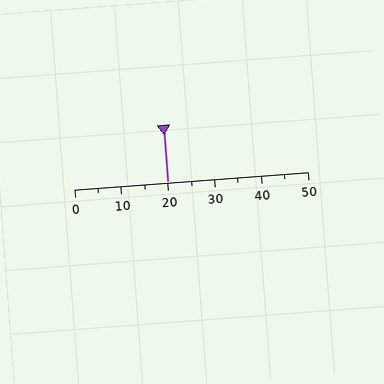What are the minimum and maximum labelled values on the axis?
The axis runs from 0 to 50.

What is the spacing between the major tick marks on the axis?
The major ticks are spaced 10 apart.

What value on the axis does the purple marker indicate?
The marker indicates approximately 20.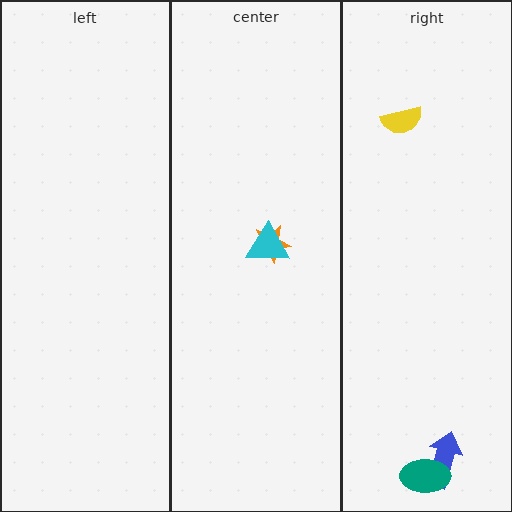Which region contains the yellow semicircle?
The right region.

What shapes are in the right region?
The blue arrow, the teal ellipse, the yellow semicircle.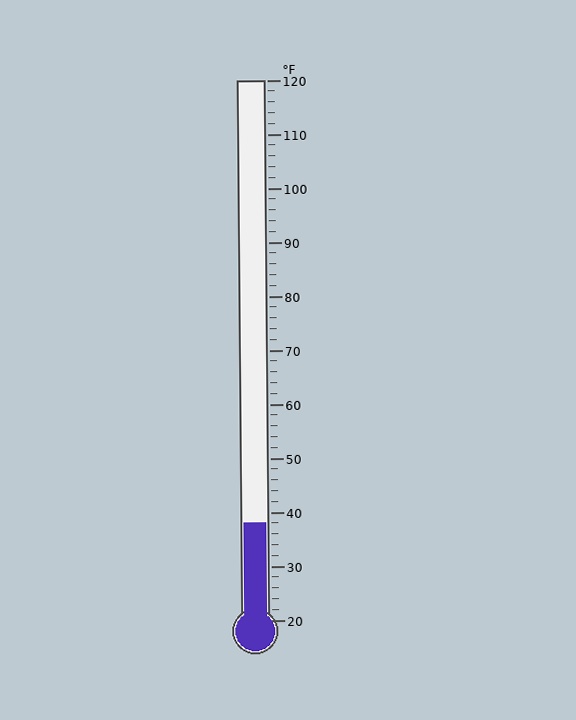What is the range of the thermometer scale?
The thermometer scale ranges from 20°F to 120°F.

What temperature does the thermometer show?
The thermometer shows approximately 38°F.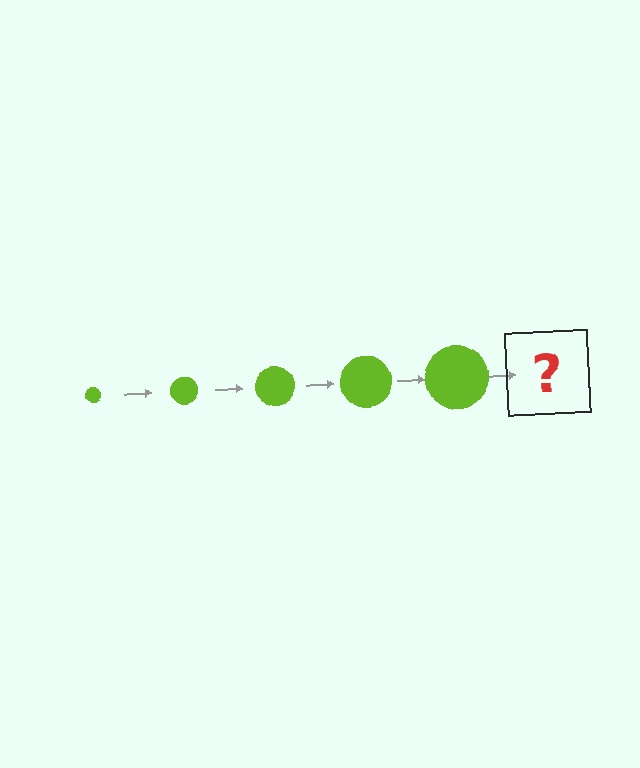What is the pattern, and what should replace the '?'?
The pattern is that the circle gets progressively larger each step. The '?' should be a lime circle, larger than the previous one.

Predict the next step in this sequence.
The next step is a lime circle, larger than the previous one.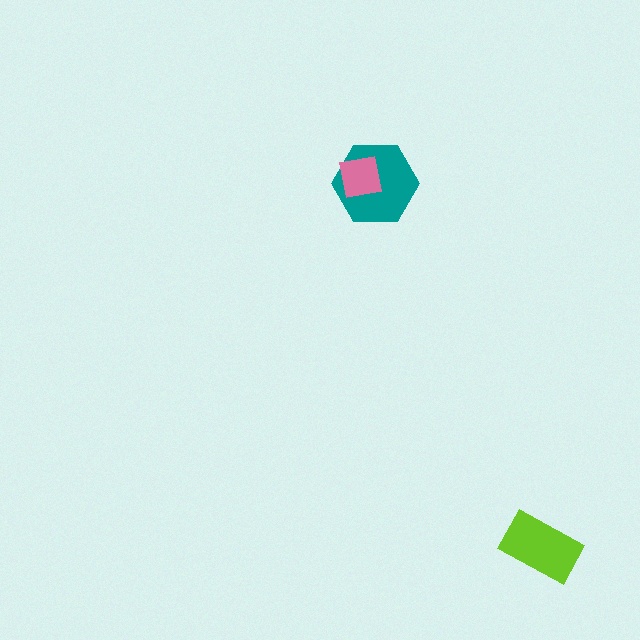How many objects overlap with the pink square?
1 object overlaps with the pink square.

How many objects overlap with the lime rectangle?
0 objects overlap with the lime rectangle.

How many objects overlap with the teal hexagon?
1 object overlaps with the teal hexagon.